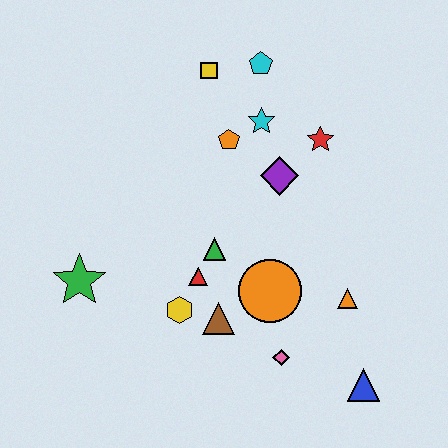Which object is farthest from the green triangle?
The blue triangle is farthest from the green triangle.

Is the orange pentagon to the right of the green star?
Yes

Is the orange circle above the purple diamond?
No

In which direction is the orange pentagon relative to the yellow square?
The orange pentagon is below the yellow square.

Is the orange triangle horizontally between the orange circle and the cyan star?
No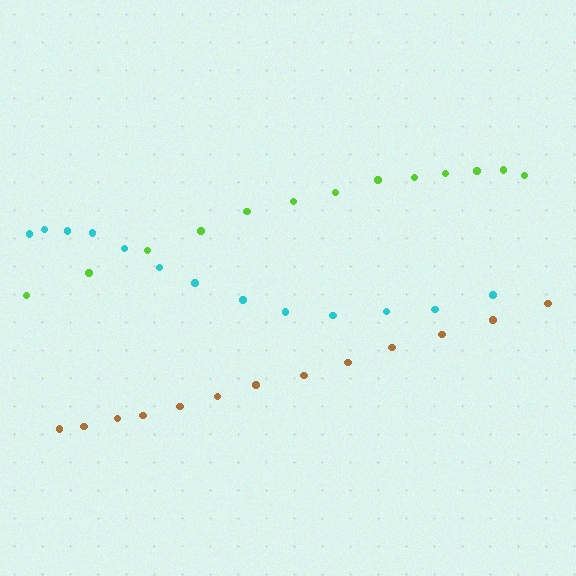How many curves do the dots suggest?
There are 3 distinct paths.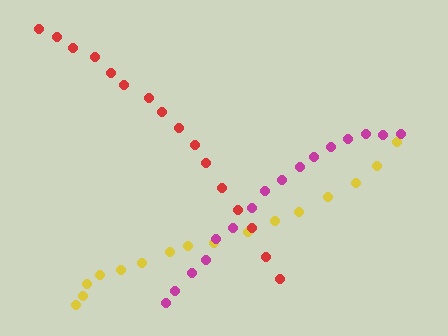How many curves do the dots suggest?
There are 3 distinct paths.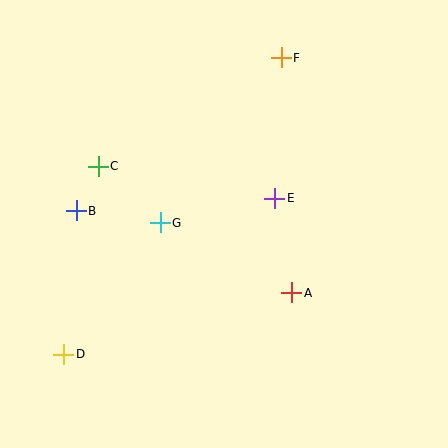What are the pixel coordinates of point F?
Point F is at (281, 58).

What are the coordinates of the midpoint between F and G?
The midpoint between F and G is at (221, 140).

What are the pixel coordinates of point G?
Point G is at (160, 223).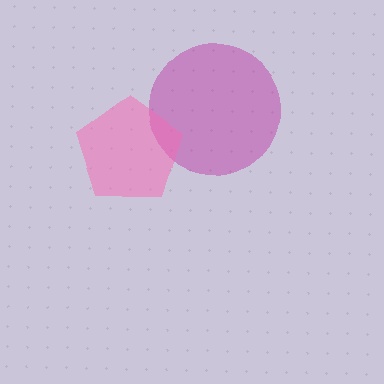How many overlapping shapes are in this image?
There are 2 overlapping shapes in the image.